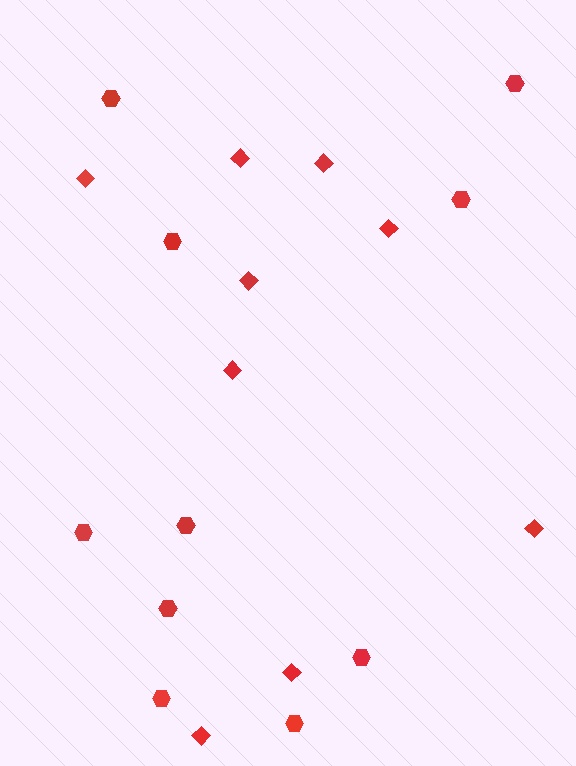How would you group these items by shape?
There are 2 groups: one group of diamonds (9) and one group of hexagons (10).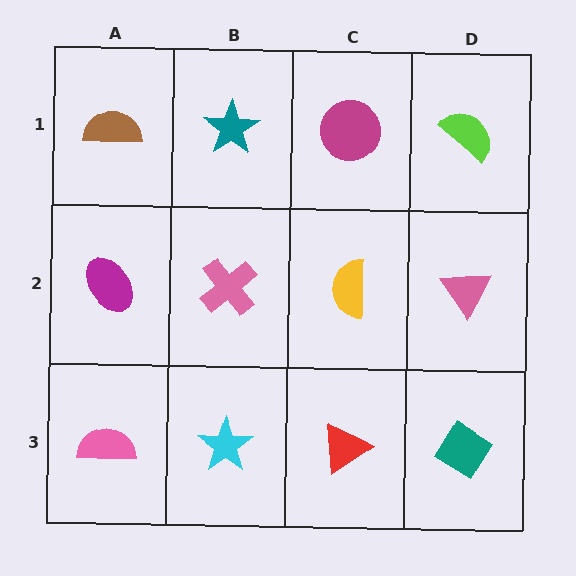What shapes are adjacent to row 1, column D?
A pink triangle (row 2, column D), a magenta circle (row 1, column C).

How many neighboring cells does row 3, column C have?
3.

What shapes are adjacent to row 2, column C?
A magenta circle (row 1, column C), a red triangle (row 3, column C), a pink cross (row 2, column B), a pink triangle (row 2, column D).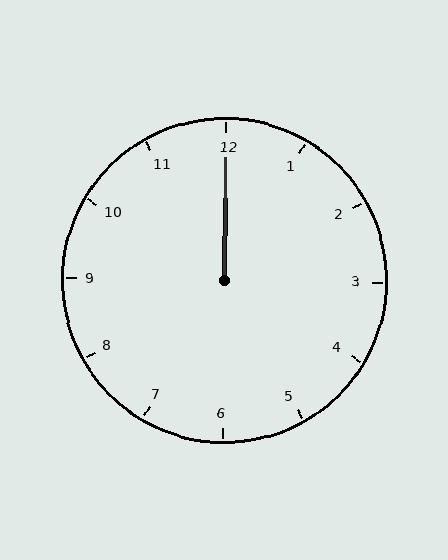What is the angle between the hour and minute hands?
Approximately 0 degrees.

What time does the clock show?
12:00.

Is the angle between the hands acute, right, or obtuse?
It is acute.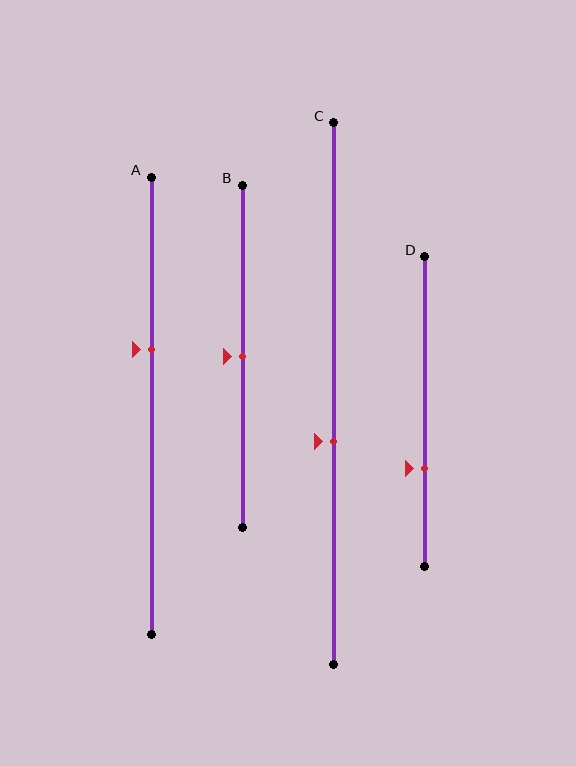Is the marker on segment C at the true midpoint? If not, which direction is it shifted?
No, the marker on segment C is shifted downward by about 9% of the segment length.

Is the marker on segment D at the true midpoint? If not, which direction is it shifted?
No, the marker on segment D is shifted downward by about 18% of the segment length.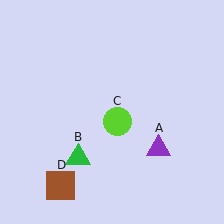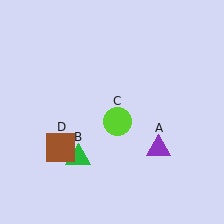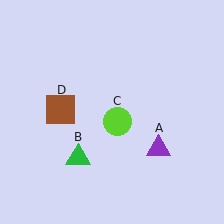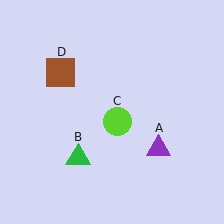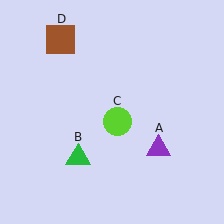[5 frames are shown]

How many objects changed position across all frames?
1 object changed position: brown square (object D).